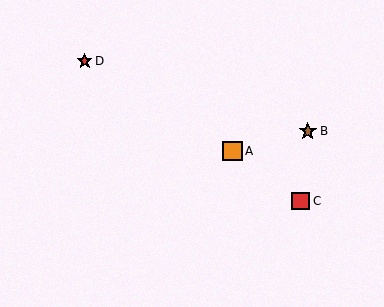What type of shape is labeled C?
Shape C is a red square.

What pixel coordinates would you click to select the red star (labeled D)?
Click at (85, 61) to select the red star D.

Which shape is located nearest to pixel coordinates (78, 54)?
The red star (labeled D) at (85, 61) is nearest to that location.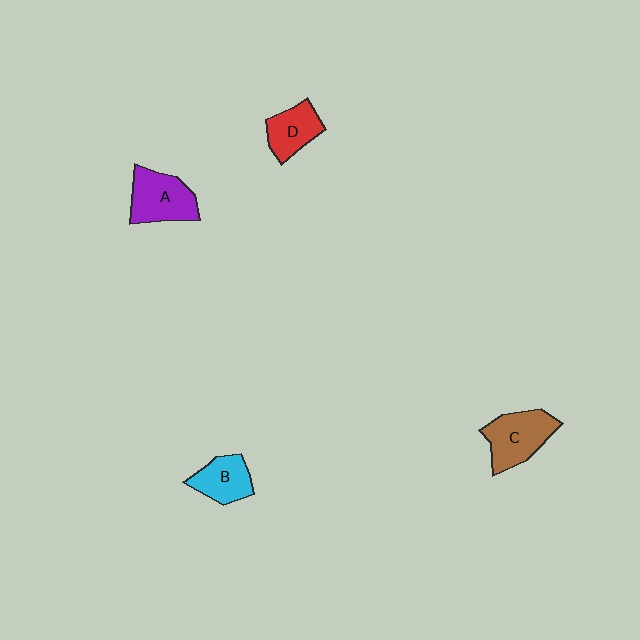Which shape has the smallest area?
Shape D (red).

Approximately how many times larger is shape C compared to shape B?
Approximately 1.4 times.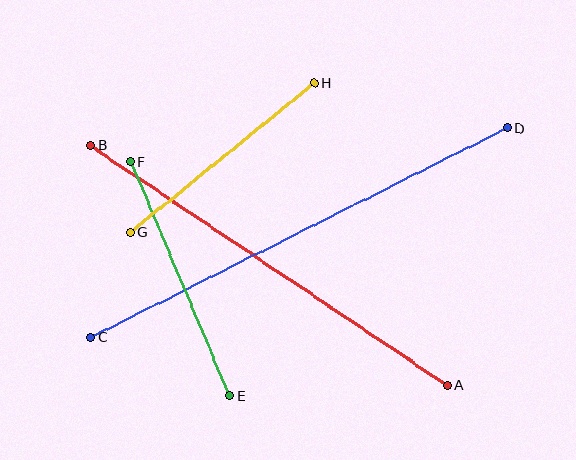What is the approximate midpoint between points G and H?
The midpoint is at approximately (222, 157) pixels.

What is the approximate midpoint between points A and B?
The midpoint is at approximately (269, 265) pixels.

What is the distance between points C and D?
The distance is approximately 466 pixels.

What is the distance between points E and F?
The distance is approximately 254 pixels.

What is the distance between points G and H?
The distance is approximately 237 pixels.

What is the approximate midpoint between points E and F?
The midpoint is at approximately (180, 279) pixels.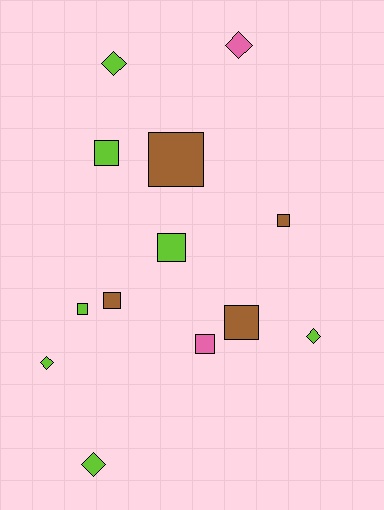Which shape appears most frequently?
Square, with 8 objects.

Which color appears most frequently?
Lime, with 7 objects.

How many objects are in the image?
There are 13 objects.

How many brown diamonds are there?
There are no brown diamonds.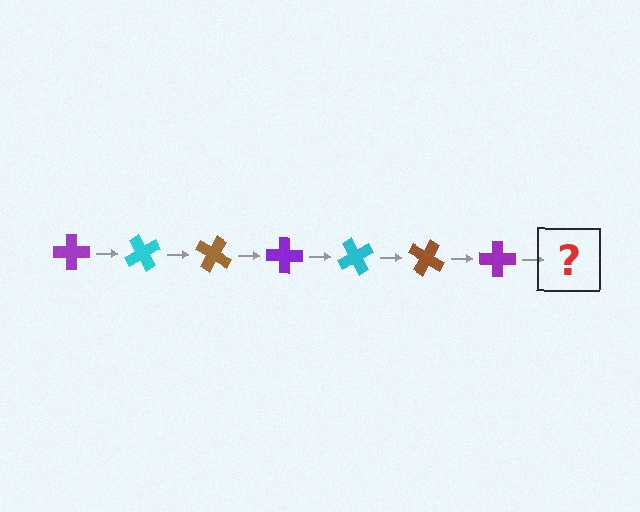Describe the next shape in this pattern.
It should be a cyan cross, rotated 420 degrees from the start.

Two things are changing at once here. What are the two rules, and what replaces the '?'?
The two rules are that it rotates 60 degrees each step and the color cycles through purple, cyan, and brown. The '?' should be a cyan cross, rotated 420 degrees from the start.